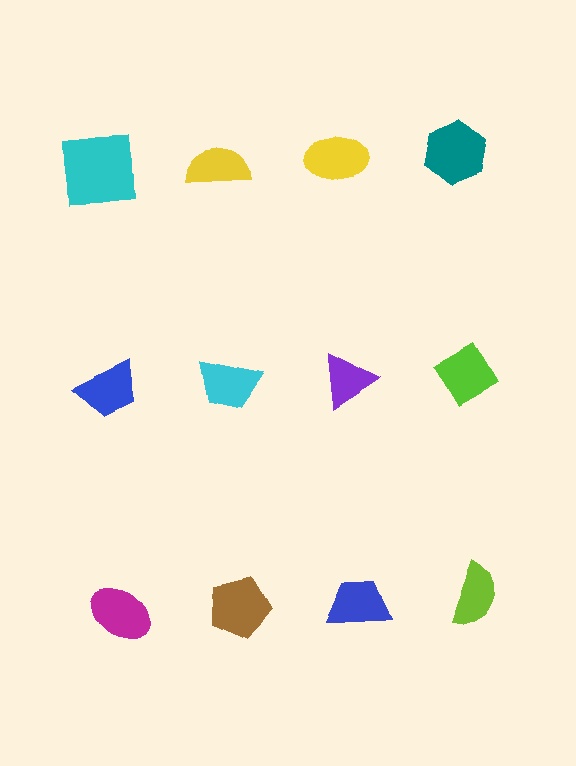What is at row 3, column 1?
A magenta ellipse.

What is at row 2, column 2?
A cyan trapezoid.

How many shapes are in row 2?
4 shapes.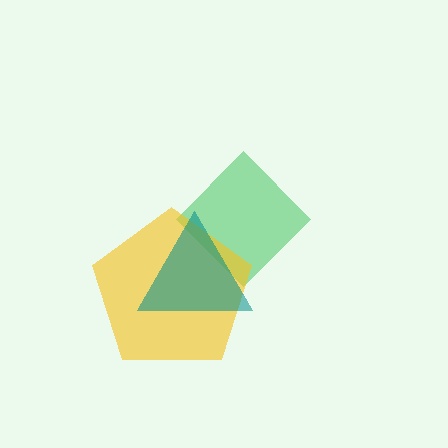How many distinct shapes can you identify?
There are 3 distinct shapes: a green diamond, a yellow pentagon, a teal triangle.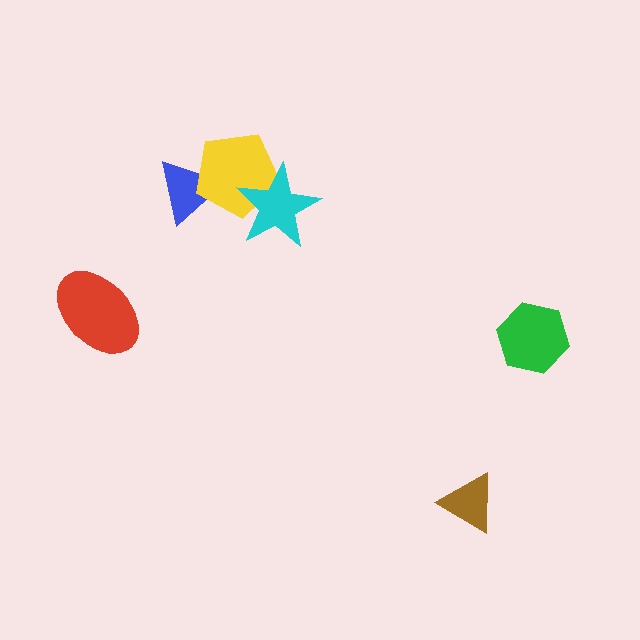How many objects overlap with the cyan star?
1 object overlaps with the cyan star.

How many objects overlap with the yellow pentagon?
2 objects overlap with the yellow pentagon.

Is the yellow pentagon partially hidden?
Yes, it is partially covered by another shape.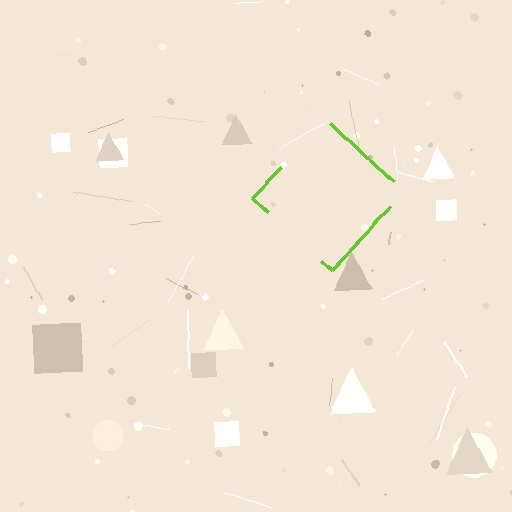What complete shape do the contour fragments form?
The contour fragments form a diamond.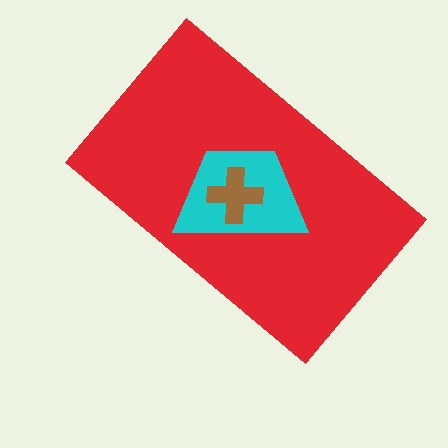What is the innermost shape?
The brown cross.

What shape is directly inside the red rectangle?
The cyan trapezoid.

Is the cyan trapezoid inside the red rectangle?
Yes.